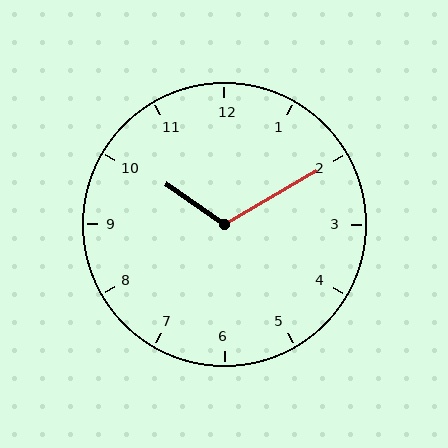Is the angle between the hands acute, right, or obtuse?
It is obtuse.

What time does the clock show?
10:10.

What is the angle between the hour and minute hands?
Approximately 115 degrees.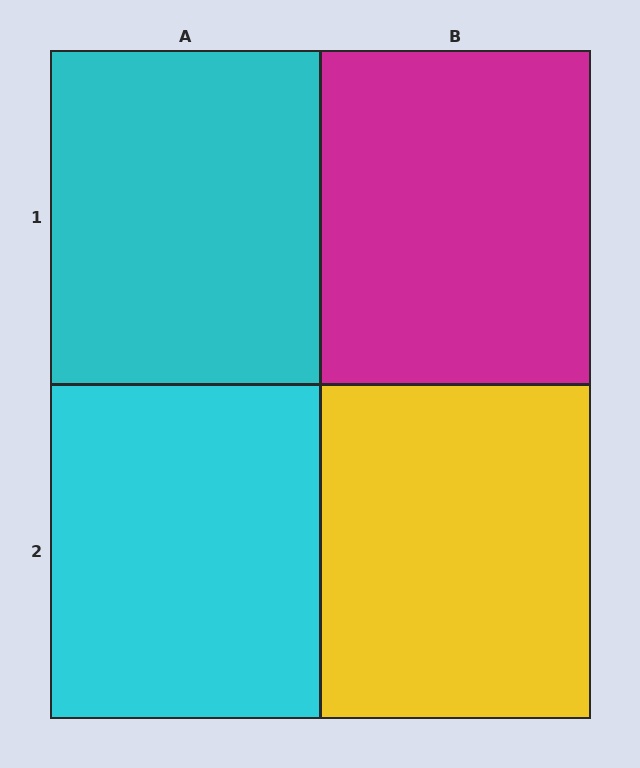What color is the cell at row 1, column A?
Cyan.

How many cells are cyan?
2 cells are cyan.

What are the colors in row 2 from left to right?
Cyan, yellow.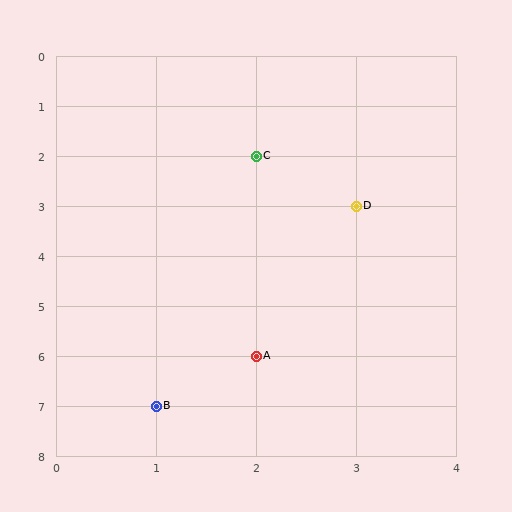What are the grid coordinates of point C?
Point C is at grid coordinates (2, 2).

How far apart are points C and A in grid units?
Points C and A are 4 rows apart.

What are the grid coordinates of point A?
Point A is at grid coordinates (2, 6).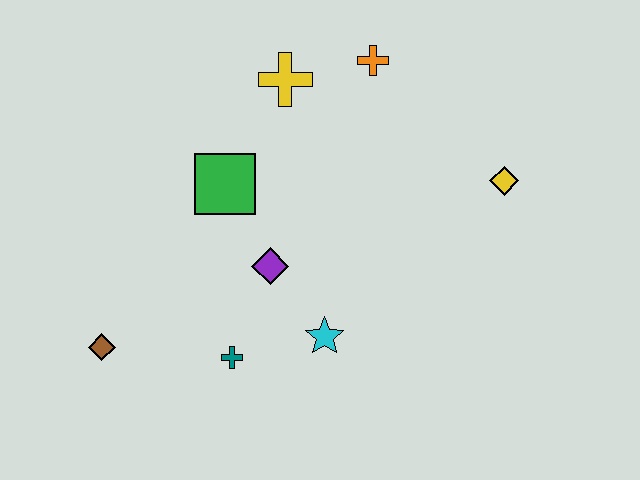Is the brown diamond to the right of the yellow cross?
No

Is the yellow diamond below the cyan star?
No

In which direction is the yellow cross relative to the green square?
The yellow cross is above the green square.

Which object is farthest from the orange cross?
The brown diamond is farthest from the orange cross.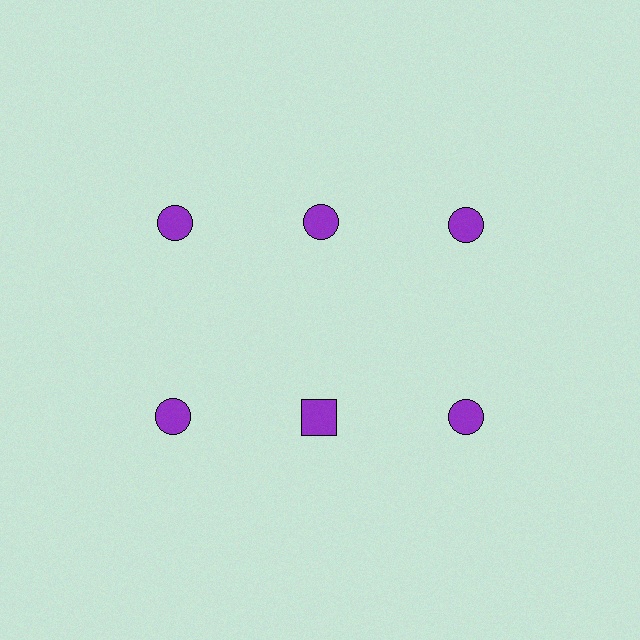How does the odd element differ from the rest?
It has a different shape: square instead of circle.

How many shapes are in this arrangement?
There are 6 shapes arranged in a grid pattern.